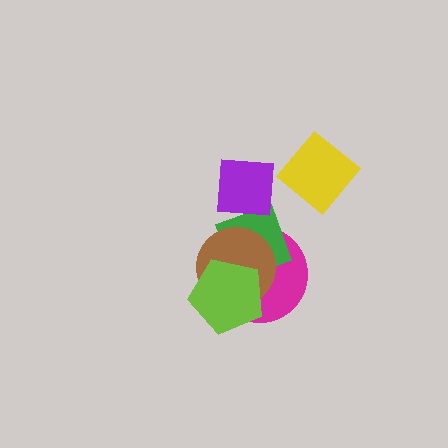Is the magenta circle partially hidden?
Yes, it is partially covered by another shape.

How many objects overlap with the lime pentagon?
3 objects overlap with the lime pentagon.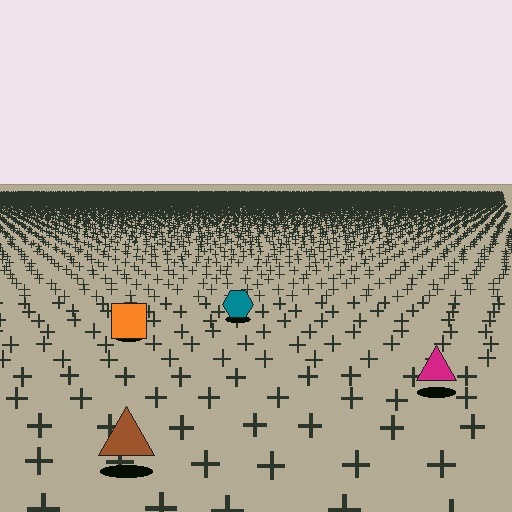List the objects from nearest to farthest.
From nearest to farthest: the brown triangle, the magenta triangle, the orange square, the teal hexagon.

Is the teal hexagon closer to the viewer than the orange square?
No. The orange square is closer — you can tell from the texture gradient: the ground texture is coarser near it.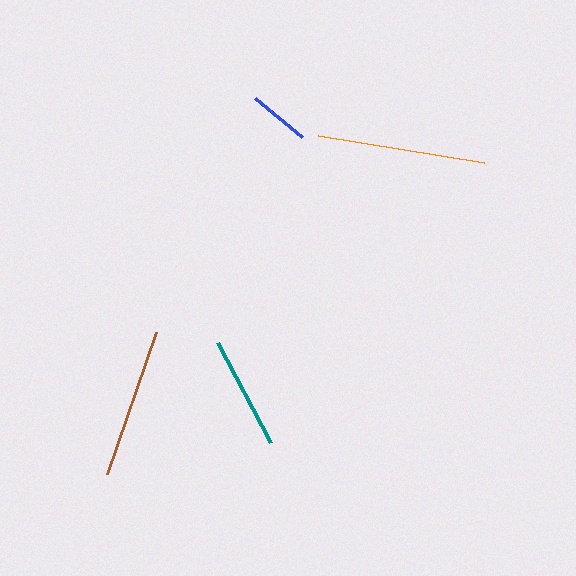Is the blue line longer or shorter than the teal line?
The teal line is longer than the blue line.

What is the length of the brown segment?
The brown segment is approximately 150 pixels long.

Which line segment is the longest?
The orange line is the longest at approximately 168 pixels.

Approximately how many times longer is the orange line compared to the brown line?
The orange line is approximately 1.1 times the length of the brown line.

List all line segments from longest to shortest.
From longest to shortest: orange, brown, teal, blue.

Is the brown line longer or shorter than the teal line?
The brown line is longer than the teal line.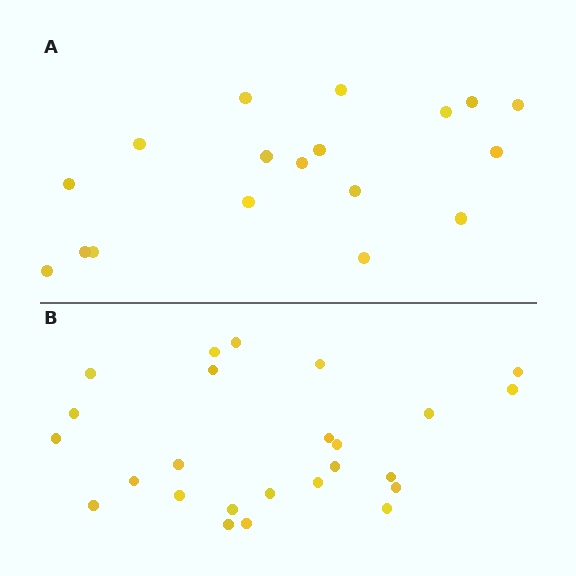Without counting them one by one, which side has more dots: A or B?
Region B (the bottom region) has more dots.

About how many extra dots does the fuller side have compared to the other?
Region B has roughly 8 or so more dots than region A.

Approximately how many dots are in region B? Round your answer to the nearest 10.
About 20 dots. (The exact count is 25, which rounds to 20.)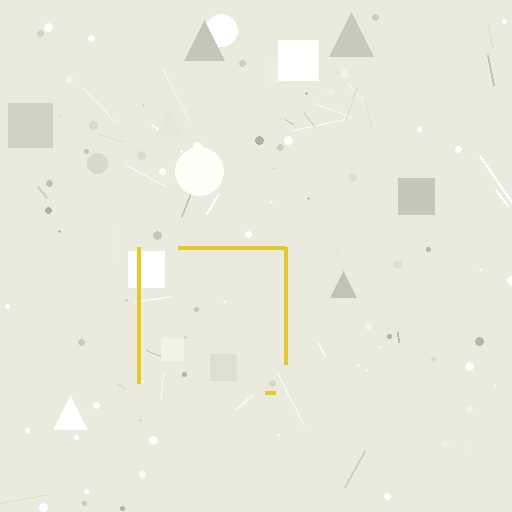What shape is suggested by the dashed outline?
The dashed outline suggests a square.